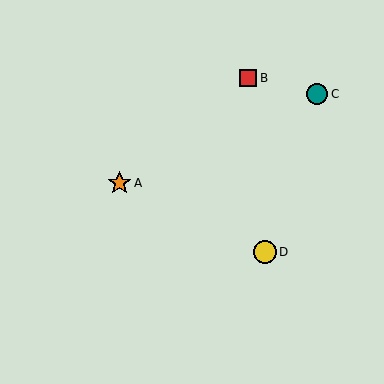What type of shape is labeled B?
Shape B is a red square.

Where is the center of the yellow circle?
The center of the yellow circle is at (265, 252).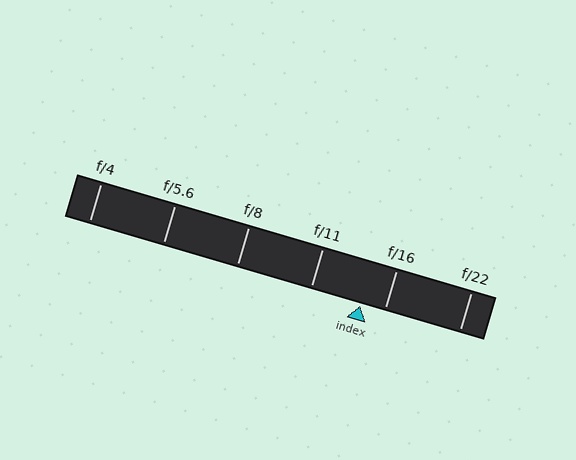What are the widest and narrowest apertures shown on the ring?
The widest aperture shown is f/4 and the narrowest is f/22.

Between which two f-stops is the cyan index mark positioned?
The index mark is between f/11 and f/16.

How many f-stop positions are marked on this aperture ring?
There are 6 f-stop positions marked.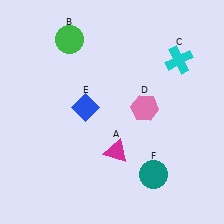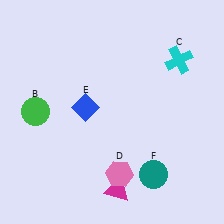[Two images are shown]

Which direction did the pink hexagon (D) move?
The pink hexagon (D) moved down.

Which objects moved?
The objects that moved are: the magenta triangle (A), the green circle (B), the pink hexagon (D).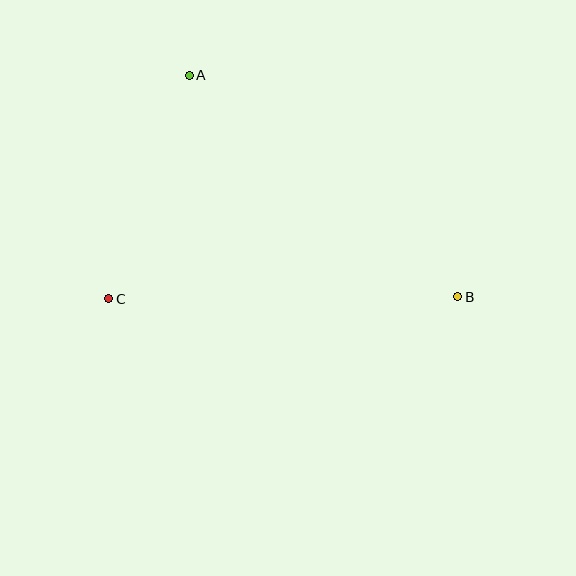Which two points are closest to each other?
Points A and C are closest to each other.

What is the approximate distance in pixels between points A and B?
The distance between A and B is approximately 348 pixels.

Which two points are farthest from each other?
Points B and C are farthest from each other.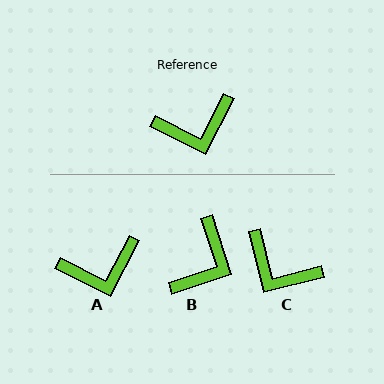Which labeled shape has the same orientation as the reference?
A.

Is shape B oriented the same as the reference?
No, it is off by about 45 degrees.